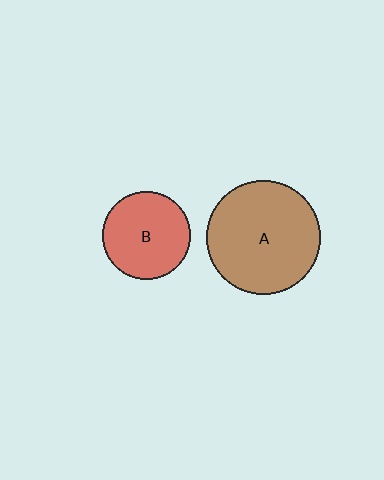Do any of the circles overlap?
No, none of the circles overlap.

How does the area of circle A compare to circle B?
Approximately 1.7 times.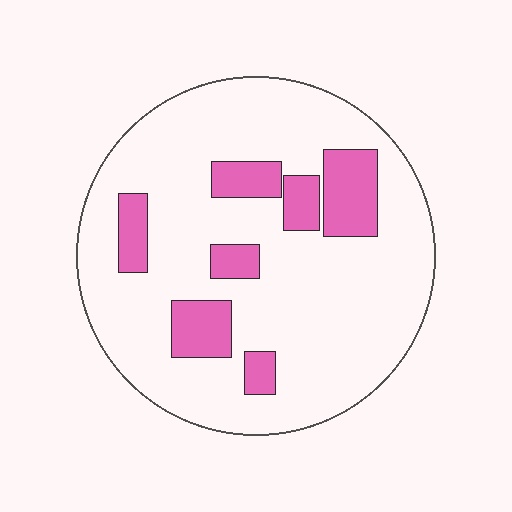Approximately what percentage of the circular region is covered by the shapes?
Approximately 20%.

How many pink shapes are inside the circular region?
7.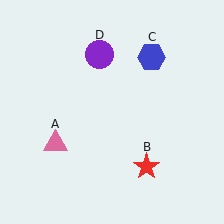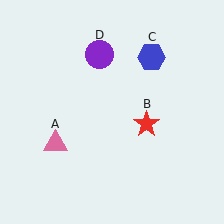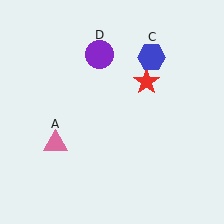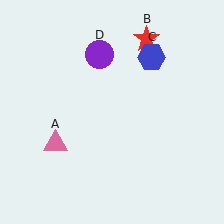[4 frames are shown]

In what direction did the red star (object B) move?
The red star (object B) moved up.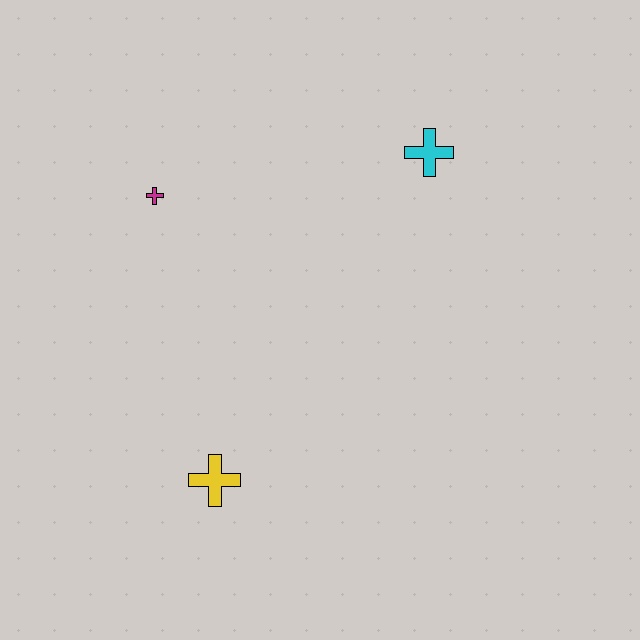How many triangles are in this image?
There are no triangles.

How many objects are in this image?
There are 3 objects.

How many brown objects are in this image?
There are no brown objects.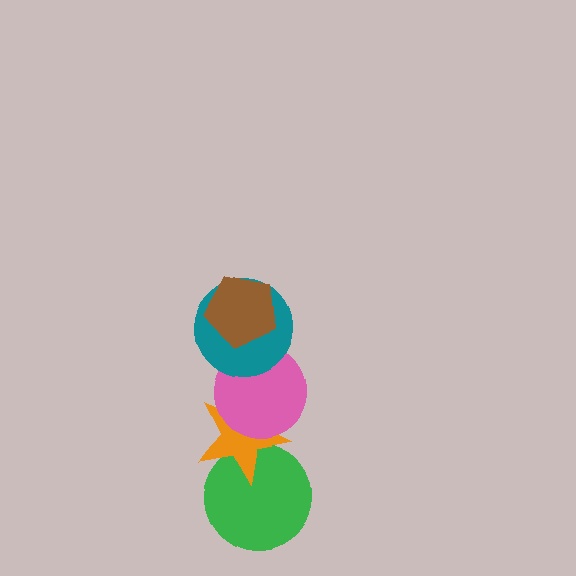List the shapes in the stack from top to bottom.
From top to bottom: the brown pentagon, the teal circle, the pink circle, the orange star, the green circle.